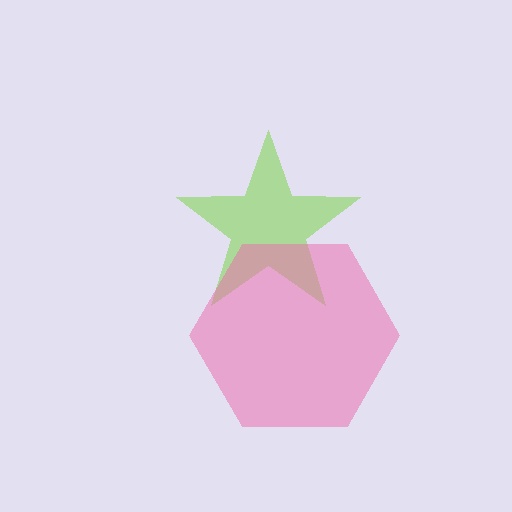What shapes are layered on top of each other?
The layered shapes are: a lime star, a pink hexagon.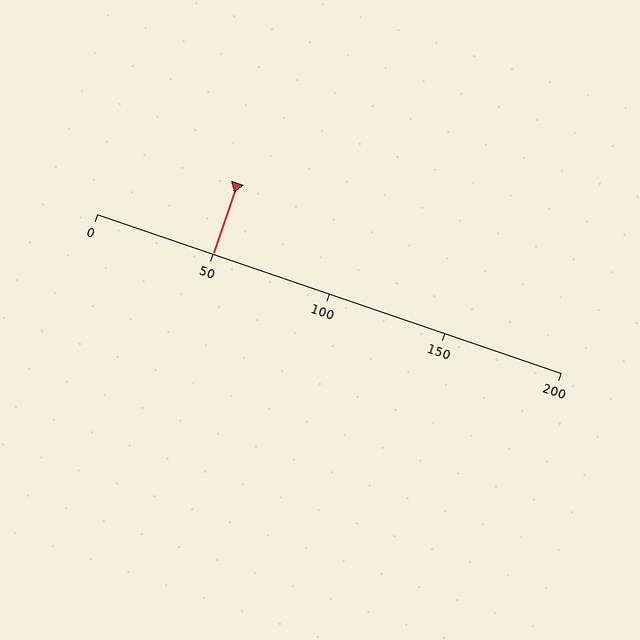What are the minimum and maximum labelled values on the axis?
The axis runs from 0 to 200.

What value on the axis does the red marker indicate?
The marker indicates approximately 50.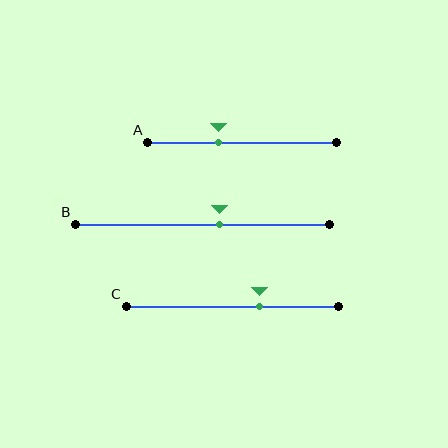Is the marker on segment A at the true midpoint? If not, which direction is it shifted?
No, the marker on segment A is shifted to the left by about 13% of the segment length.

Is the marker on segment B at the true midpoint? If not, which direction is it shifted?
No, the marker on segment B is shifted to the right by about 7% of the segment length.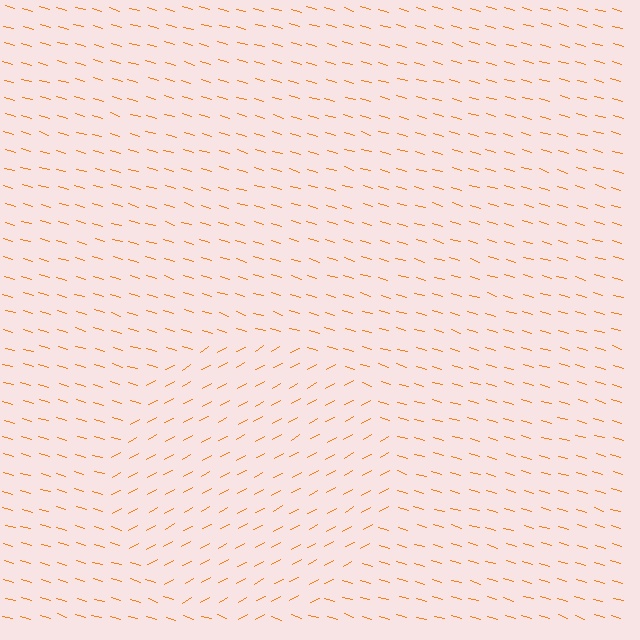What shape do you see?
I see a circle.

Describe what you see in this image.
The image is filled with small orange line segments. A circle region in the image has lines oriented differently from the surrounding lines, creating a visible texture boundary.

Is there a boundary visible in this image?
Yes, there is a texture boundary formed by a change in line orientation.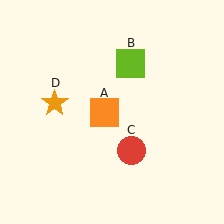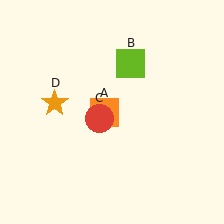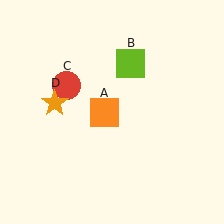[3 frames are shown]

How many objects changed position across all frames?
1 object changed position: red circle (object C).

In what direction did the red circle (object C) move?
The red circle (object C) moved up and to the left.